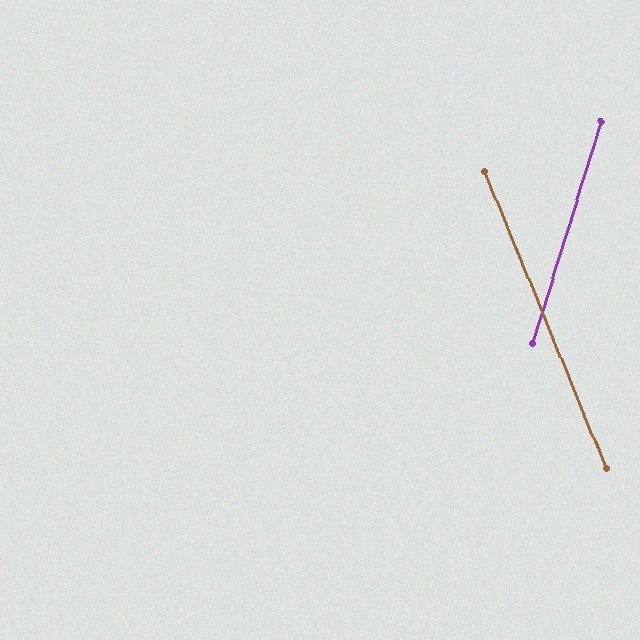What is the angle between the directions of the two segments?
Approximately 39 degrees.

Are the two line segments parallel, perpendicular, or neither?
Neither parallel nor perpendicular — they differ by about 39°.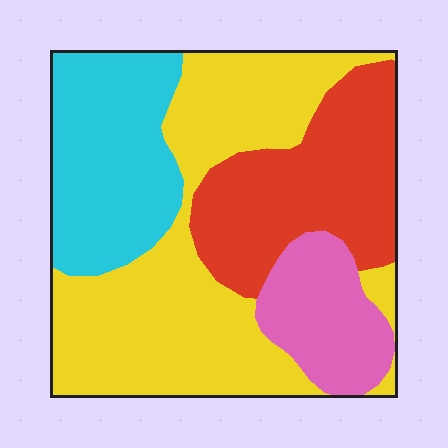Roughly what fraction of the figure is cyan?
Cyan covers around 20% of the figure.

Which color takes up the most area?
Yellow, at roughly 40%.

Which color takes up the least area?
Pink, at roughly 15%.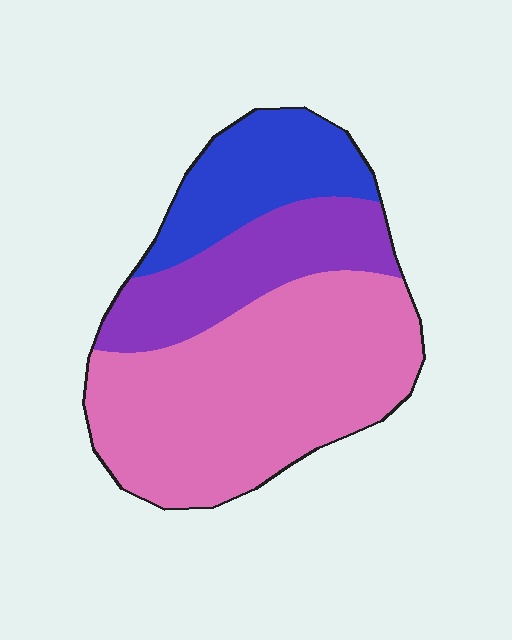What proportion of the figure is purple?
Purple takes up less than a quarter of the figure.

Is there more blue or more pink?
Pink.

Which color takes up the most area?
Pink, at roughly 55%.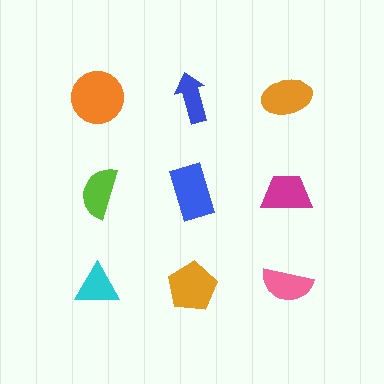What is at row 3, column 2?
An orange pentagon.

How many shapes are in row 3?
3 shapes.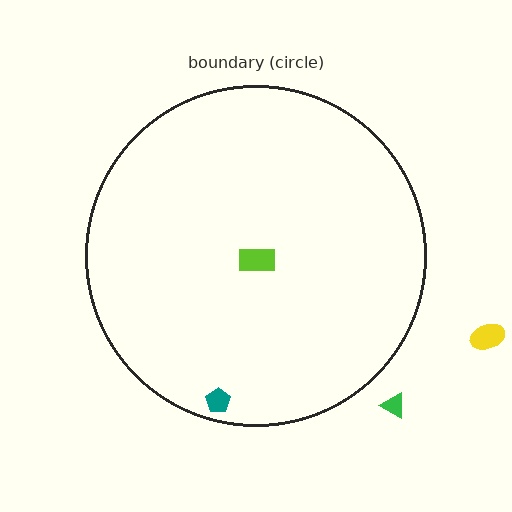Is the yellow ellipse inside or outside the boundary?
Outside.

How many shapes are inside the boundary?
2 inside, 2 outside.